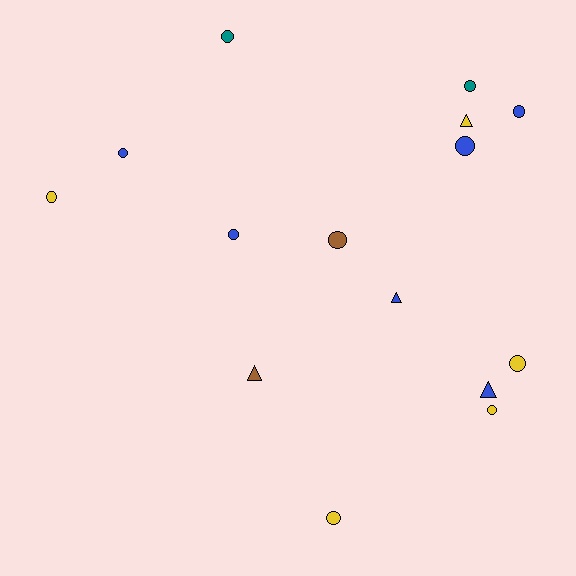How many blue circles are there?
There are 4 blue circles.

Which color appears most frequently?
Blue, with 6 objects.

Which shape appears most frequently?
Circle, with 11 objects.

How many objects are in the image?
There are 15 objects.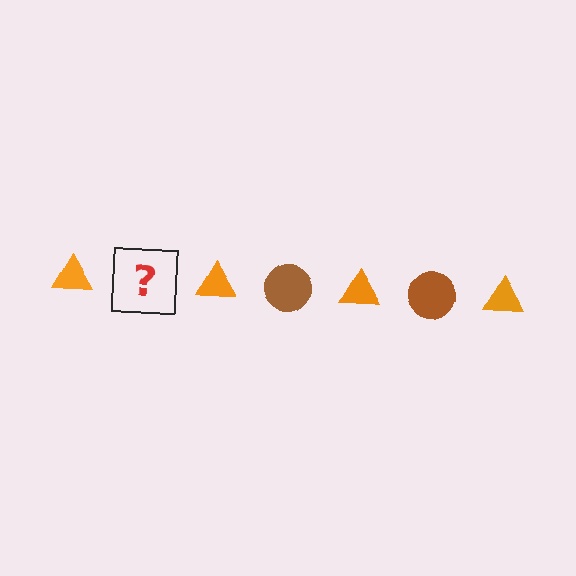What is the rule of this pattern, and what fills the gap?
The rule is that the pattern alternates between orange triangle and brown circle. The gap should be filled with a brown circle.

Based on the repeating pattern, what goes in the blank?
The blank should be a brown circle.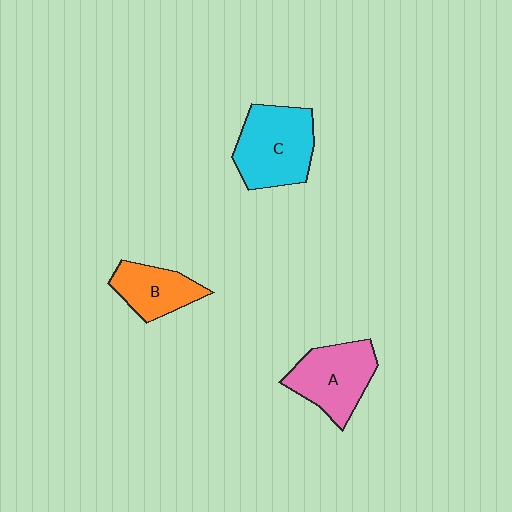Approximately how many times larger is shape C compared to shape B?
Approximately 1.6 times.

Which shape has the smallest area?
Shape B (orange).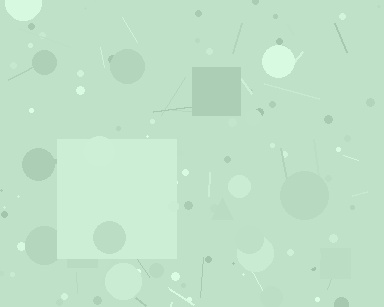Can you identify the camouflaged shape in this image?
The camouflaged shape is a square.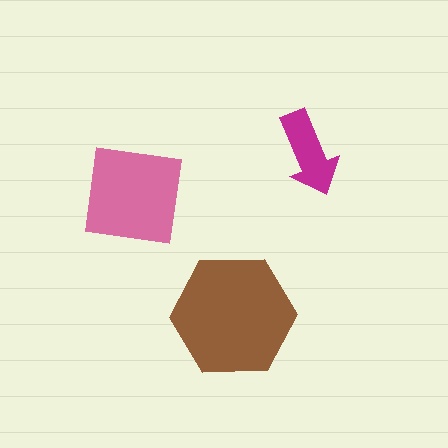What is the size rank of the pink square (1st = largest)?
2nd.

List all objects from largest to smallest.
The brown hexagon, the pink square, the magenta arrow.